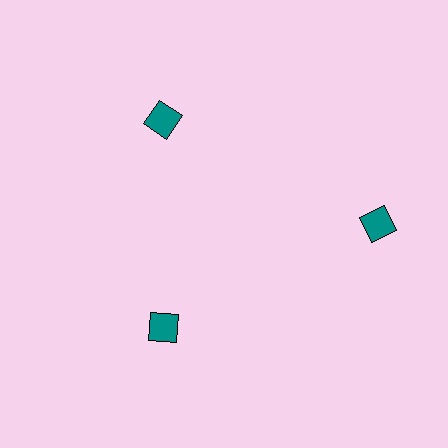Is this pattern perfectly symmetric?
No. The 3 teal squares are arranged in a ring, but one element near the 3 o'clock position is pushed outward from the center, breaking the 3-fold rotational symmetry.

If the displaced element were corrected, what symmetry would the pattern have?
It would have 3-fold rotational symmetry — the pattern would map onto itself every 120 degrees.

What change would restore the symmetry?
The symmetry would be restored by moving it inward, back onto the ring so that all 3 squares sit at equal angles and equal distance from the center.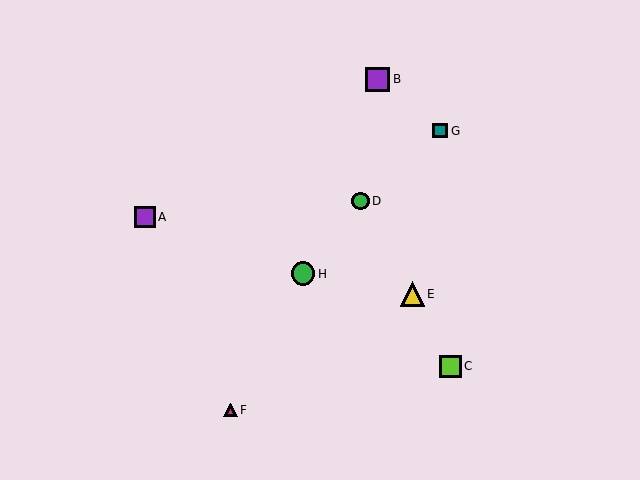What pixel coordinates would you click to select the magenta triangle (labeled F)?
Click at (230, 410) to select the magenta triangle F.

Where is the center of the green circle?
The center of the green circle is at (361, 201).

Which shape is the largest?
The purple square (labeled B) is the largest.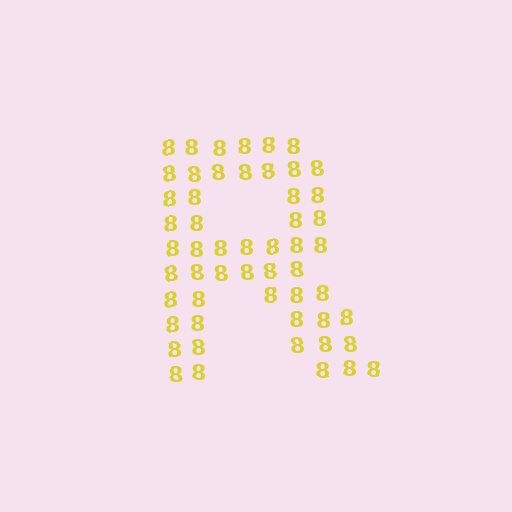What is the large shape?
The large shape is the letter R.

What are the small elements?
The small elements are digit 8's.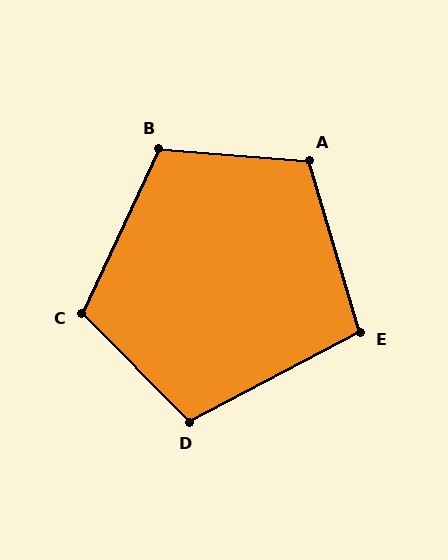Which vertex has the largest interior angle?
A, at approximately 111 degrees.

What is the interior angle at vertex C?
Approximately 110 degrees (obtuse).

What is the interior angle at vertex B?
Approximately 111 degrees (obtuse).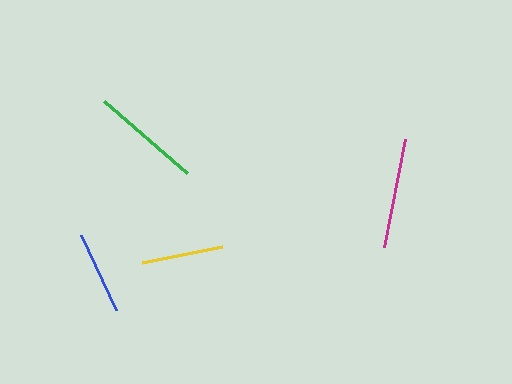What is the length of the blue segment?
The blue segment is approximately 83 pixels long.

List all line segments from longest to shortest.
From longest to shortest: magenta, green, blue, yellow.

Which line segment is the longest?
The magenta line is the longest at approximately 110 pixels.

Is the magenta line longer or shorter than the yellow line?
The magenta line is longer than the yellow line.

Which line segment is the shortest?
The yellow line is the shortest at approximately 82 pixels.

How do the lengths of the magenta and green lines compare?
The magenta and green lines are approximately the same length.